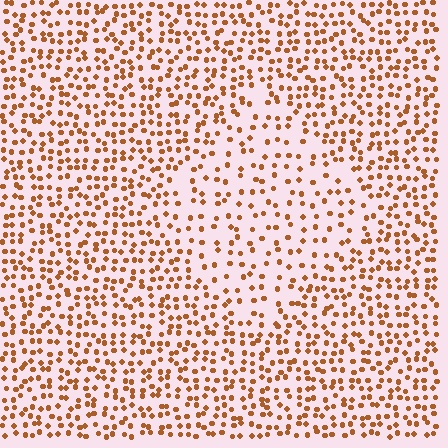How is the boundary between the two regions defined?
The boundary is defined by a change in element density (approximately 1.8x ratio). All elements are the same color, size, and shape.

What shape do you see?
I see a diamond.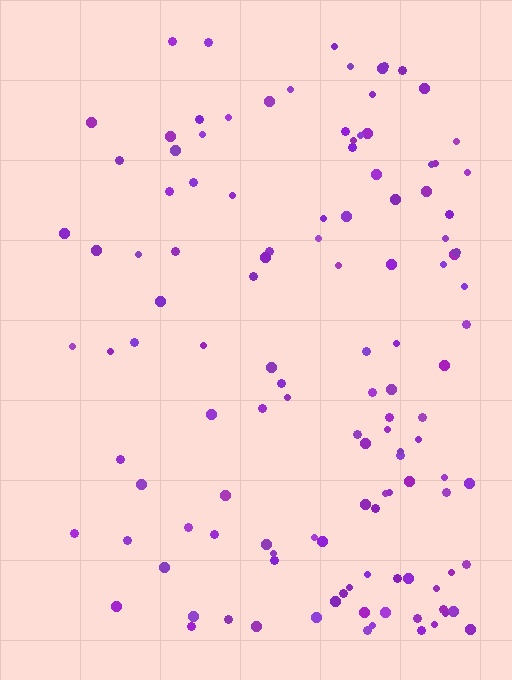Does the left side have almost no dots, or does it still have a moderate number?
Still a moderate number, just noticeably fewer than the right.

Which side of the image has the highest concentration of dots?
The right.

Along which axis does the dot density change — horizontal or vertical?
Horizontal.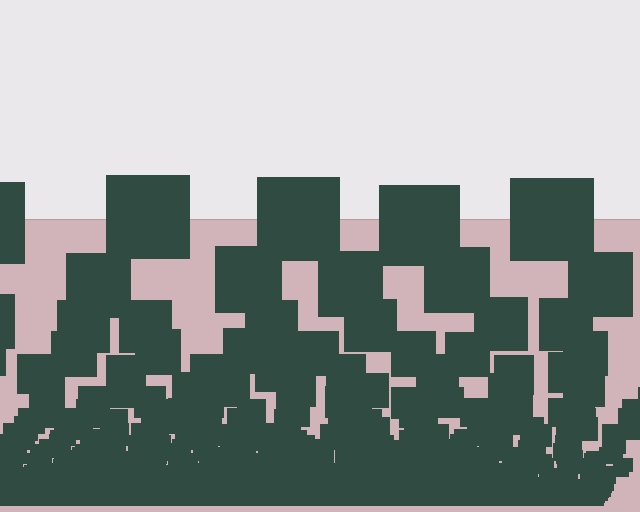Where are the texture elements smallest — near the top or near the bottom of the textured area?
Near the bottom.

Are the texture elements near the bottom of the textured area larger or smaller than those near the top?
Smaller. The gradient is inverted — elements near the bottom are smaller and denser.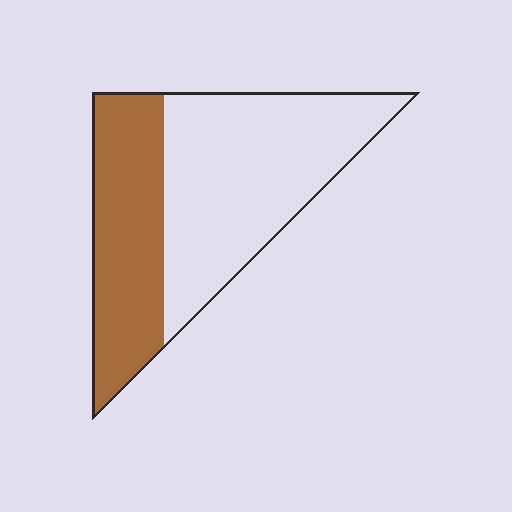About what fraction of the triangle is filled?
About two fifths (2/5).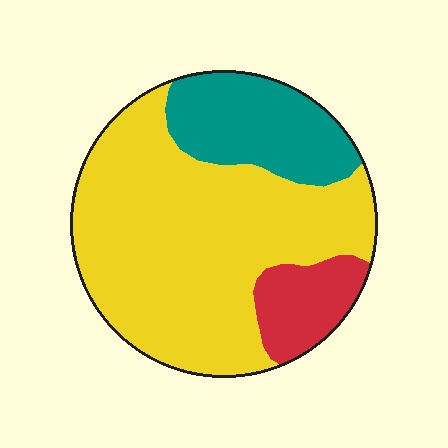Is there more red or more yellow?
Yellow.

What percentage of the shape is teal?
Teal covers about 20% of the shape.